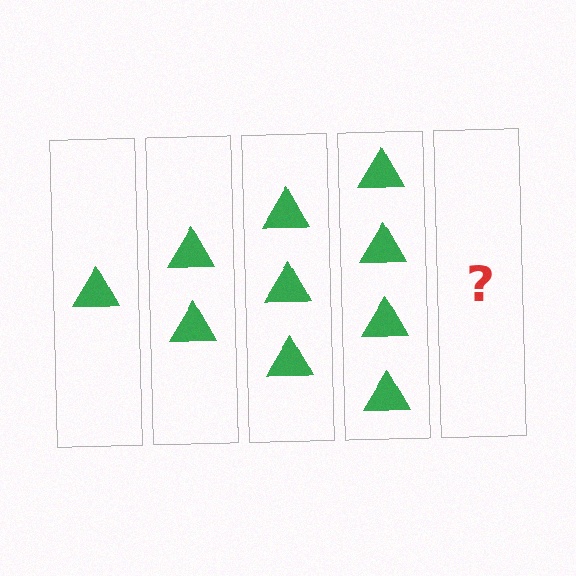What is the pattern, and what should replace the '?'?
The pattern is that each step adds one more triangle. The '?' should be 5 triangles.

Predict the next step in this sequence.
The next step is 5 triangles.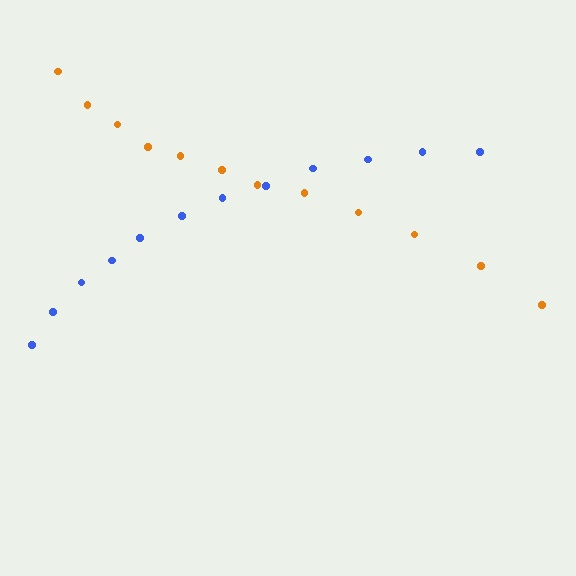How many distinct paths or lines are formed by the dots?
There are 2 distinct paths.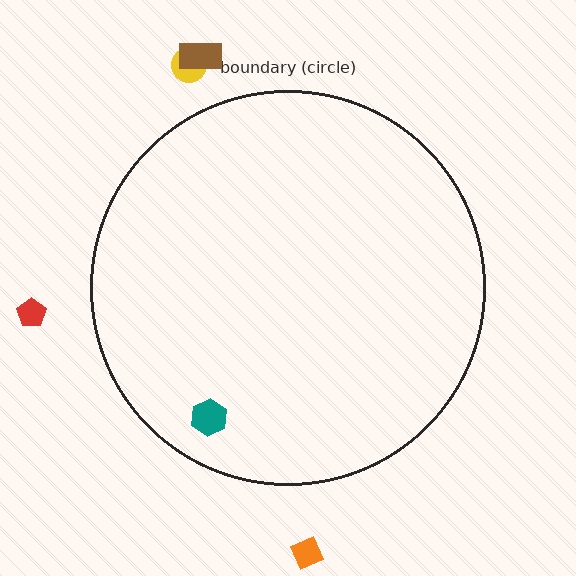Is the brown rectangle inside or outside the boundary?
Outside.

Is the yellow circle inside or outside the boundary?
Outside.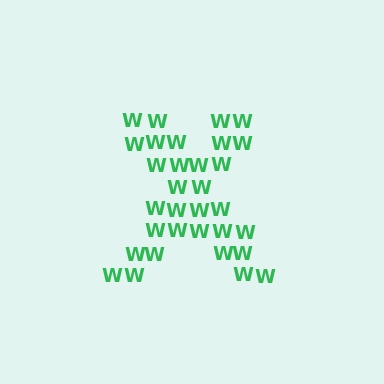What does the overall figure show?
The overall figure shows the letter X.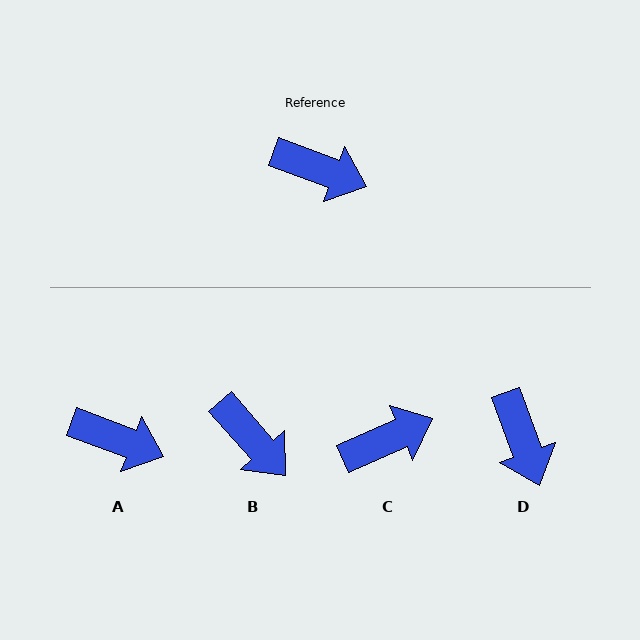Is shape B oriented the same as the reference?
No, it is off by about 28 degrees.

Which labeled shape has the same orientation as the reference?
A.